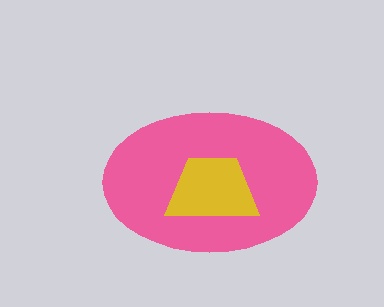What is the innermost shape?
The yellow trapezoid.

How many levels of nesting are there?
2.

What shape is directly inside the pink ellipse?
The yellow trapezoid.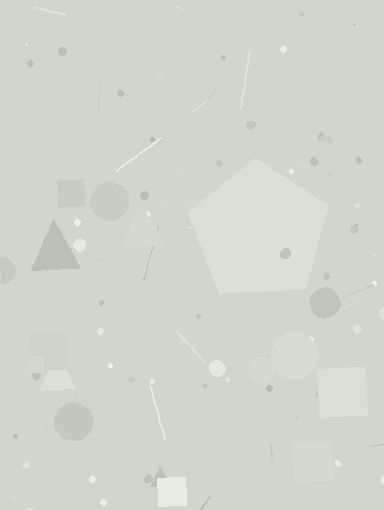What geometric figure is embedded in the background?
A pentagon is embedded in the background.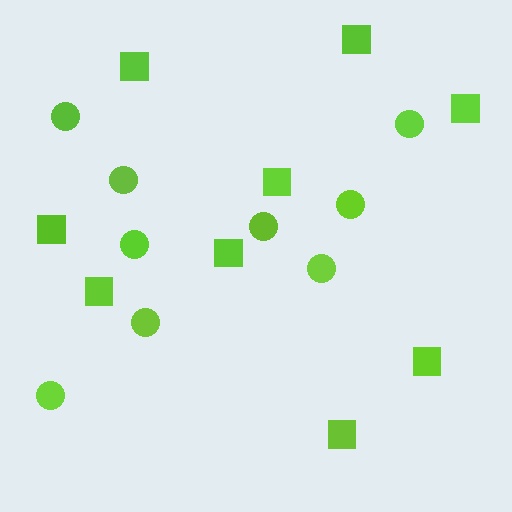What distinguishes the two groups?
There are 2 groups: one group of circles (9) and one group of squares (9).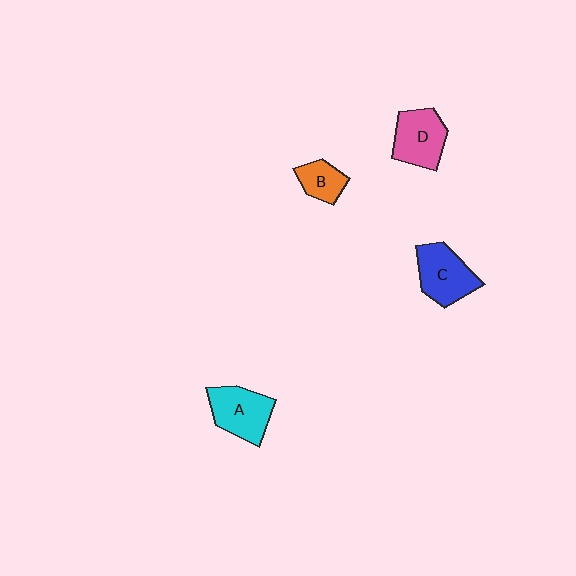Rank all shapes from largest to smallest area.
From largest to smallest: C (blue), A (cyan), D (pink), B (orange).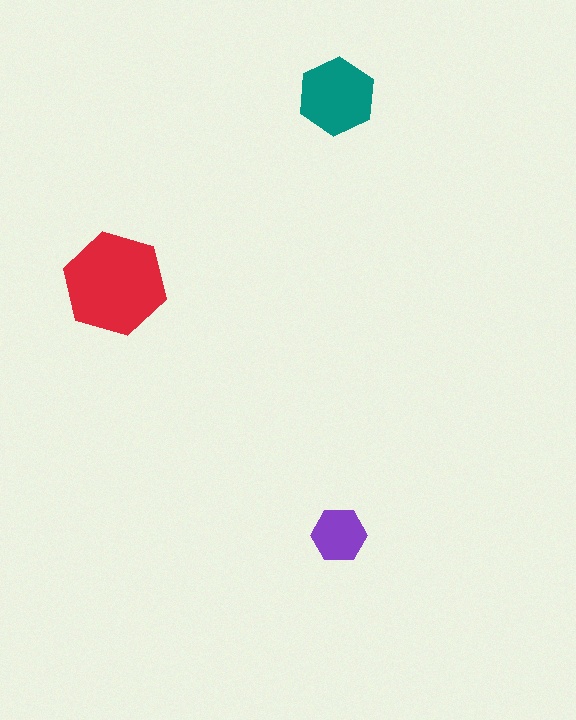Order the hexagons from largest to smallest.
the red one, the teal one, the purple one.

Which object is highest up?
The teal hexagon is topmost.